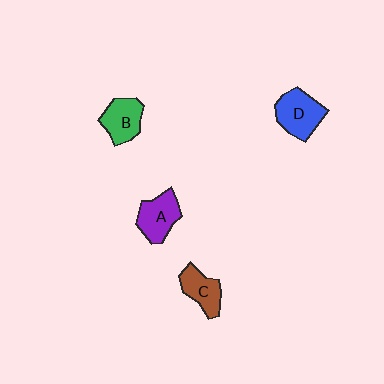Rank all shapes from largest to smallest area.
From largest to smallest: D (blue), A (purple), B (green), C (brown).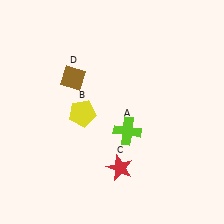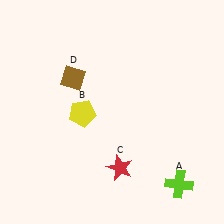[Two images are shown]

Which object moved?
The lime cross (A) moved down.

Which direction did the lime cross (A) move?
The lime cross (A) moved down.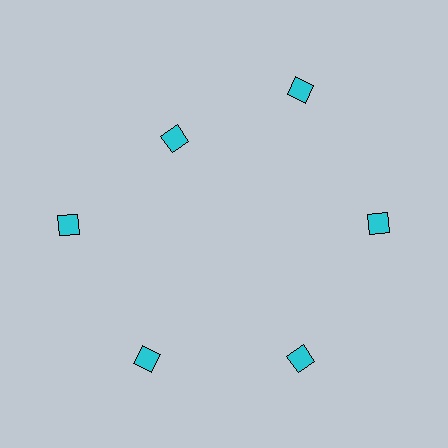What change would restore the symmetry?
The symmetry would be restored by moving it outward, back onto the ring so that all 6 diamonds sit at equal angles and equal distance from the center.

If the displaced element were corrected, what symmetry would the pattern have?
It would have 6-fold rotational symmetry — the pattern would map onto itself every 60 degrees.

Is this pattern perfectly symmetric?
No. The 6 cyan diamonds are arranged in a ring, but one element near the 11 o'clock position is pulled inward toward the center, breaking the 6-fold rotational symmetry.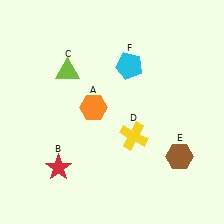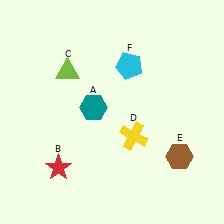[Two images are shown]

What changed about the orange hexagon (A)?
In Image 1, A is orange. In Image 2, it changed to teal.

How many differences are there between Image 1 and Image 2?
There is 1 difference between the two images.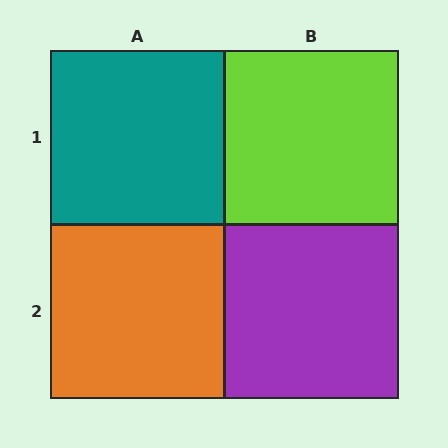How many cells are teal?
1 cell is teal.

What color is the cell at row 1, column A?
Teal.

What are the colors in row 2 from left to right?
Orange, purple.